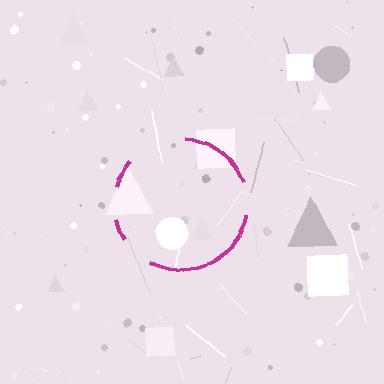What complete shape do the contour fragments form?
The contour fragments form a circle.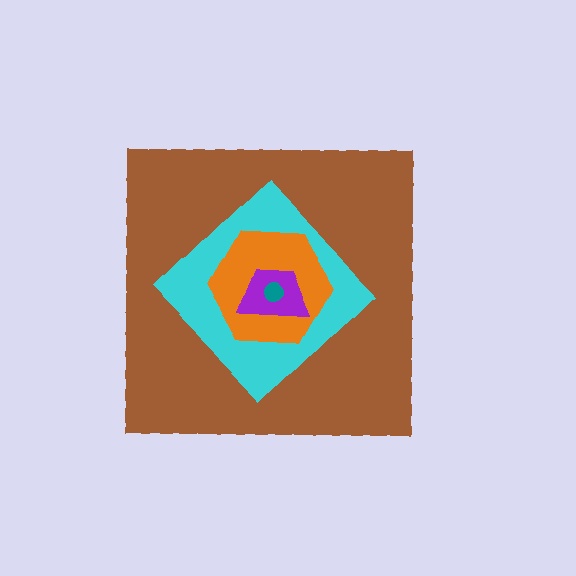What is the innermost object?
The teal circle.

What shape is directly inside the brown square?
The cyan diamond.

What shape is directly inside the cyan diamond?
The orange hexagon.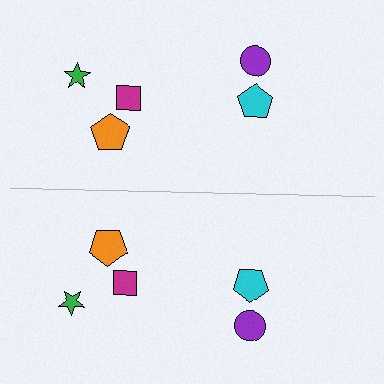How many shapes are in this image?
There are 10 shapes in this image.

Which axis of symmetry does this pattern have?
The pattern has a horizontal axis of symmetry running through the center of the image.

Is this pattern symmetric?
Yes, this pattern has bilateral (reflection) symmetry.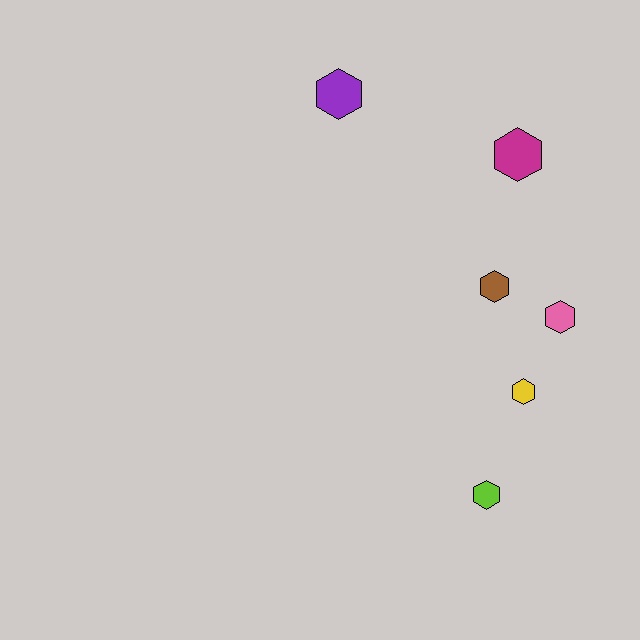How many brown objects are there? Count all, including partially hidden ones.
There is 1 brown object.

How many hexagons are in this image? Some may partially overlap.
There are 6 hexagons.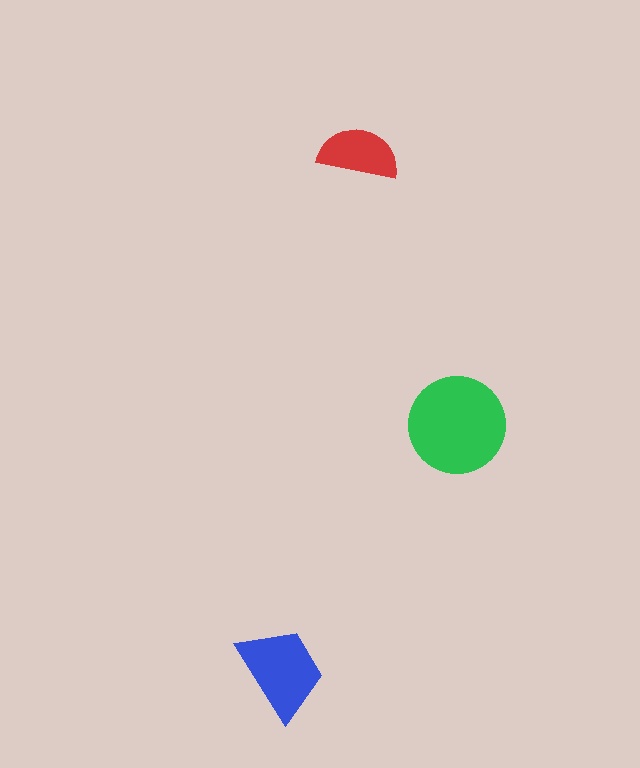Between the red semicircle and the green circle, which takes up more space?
The green circle.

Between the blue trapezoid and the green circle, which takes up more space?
The green circle.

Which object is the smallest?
The red semicircle.